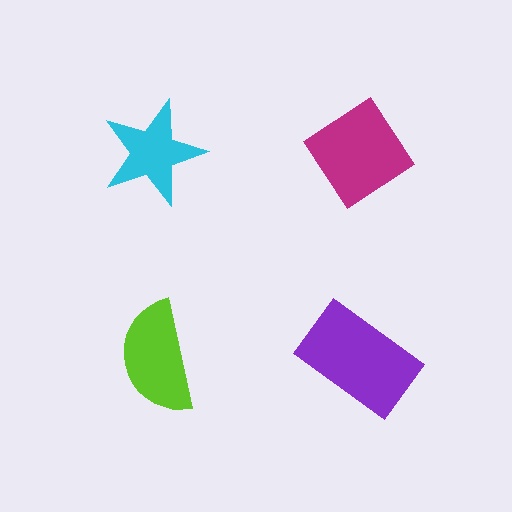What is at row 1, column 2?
A magenta diamond.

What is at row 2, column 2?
A purple rectangle.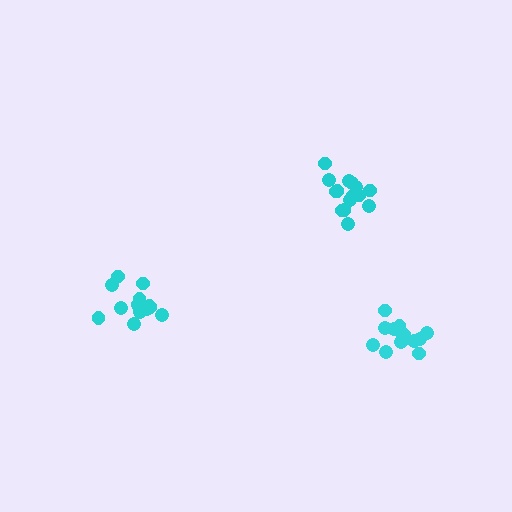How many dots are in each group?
Group 1: 15 dots, Group 2: 14 dots, Group 3: 14 dots (43 total).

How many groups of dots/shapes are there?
There are 3 groups.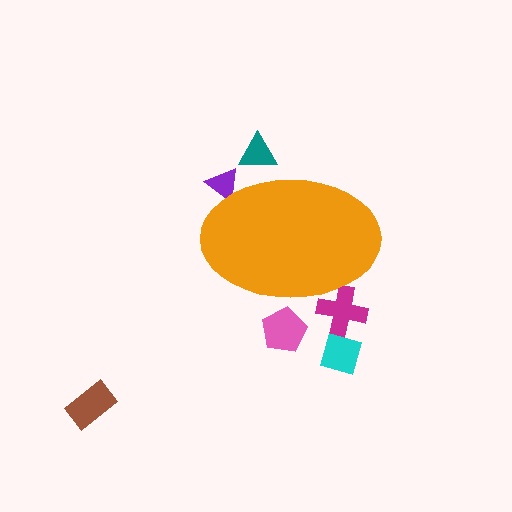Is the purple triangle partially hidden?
Yes, the purple triangle is partially hidden behind the orange ellipse.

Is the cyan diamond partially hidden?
No, the cyan diamond is fully visible.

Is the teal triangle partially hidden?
Yes, the teal triangle is partially hidden behind the orange ellipse.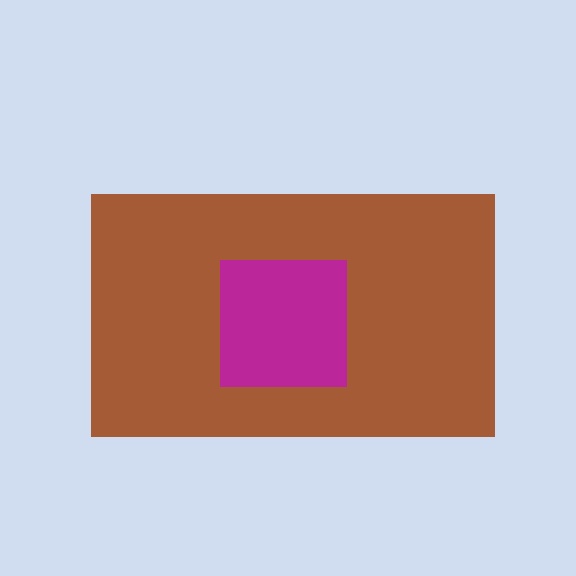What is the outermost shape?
The brown rectangle.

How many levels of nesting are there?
2.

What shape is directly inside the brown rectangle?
The magenta square.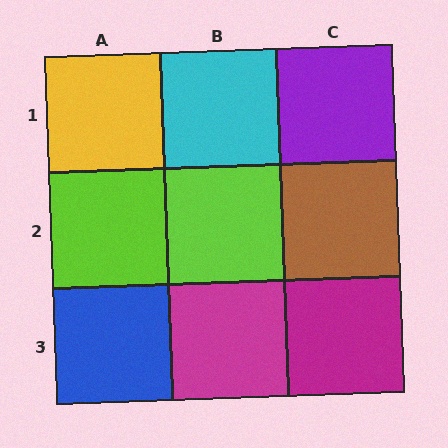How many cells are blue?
1 cell is blue.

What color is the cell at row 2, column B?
Lime.